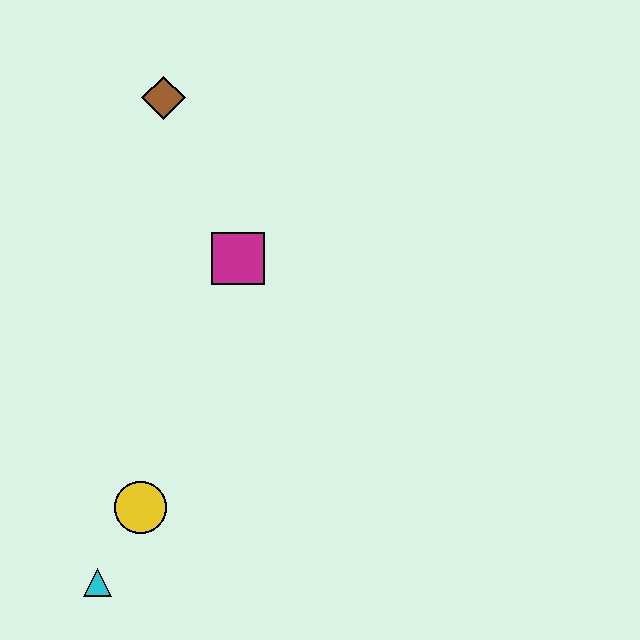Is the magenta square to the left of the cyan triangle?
No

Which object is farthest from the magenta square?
The cyan triangle is farthest from the magenta square.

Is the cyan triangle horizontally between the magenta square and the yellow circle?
No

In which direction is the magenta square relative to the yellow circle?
The magenta square is above the yellow circle.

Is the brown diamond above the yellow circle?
Yes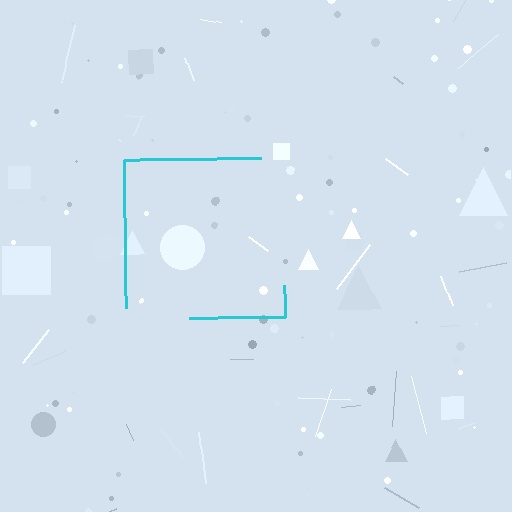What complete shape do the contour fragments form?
The contour fragments form a square.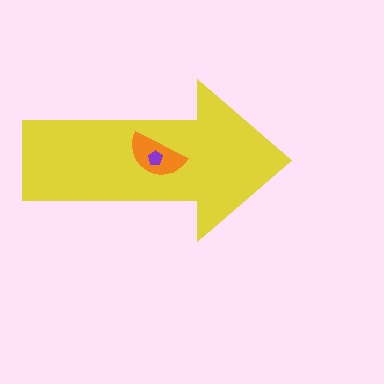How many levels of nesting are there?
3.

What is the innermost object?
The purple pentagon.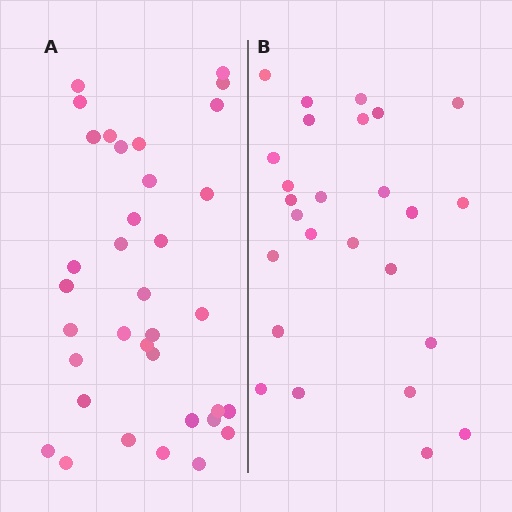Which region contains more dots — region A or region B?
Region A (the left region) has more dots.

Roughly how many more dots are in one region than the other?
Region A has roughly 8 or so more dots than region B.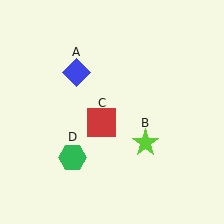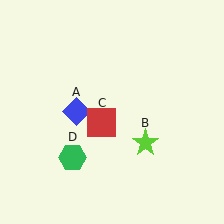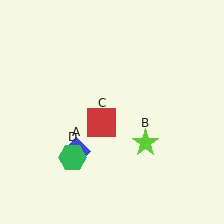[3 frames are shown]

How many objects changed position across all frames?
1 object changed position: blue diamond (object A).